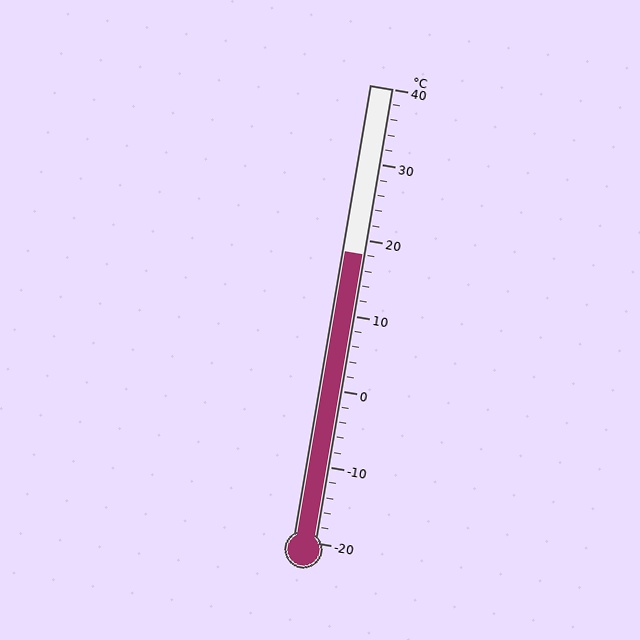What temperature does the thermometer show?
The thermometer shows approximately 18°C.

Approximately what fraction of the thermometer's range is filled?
The thermometer is filled to approximately 65% of its range.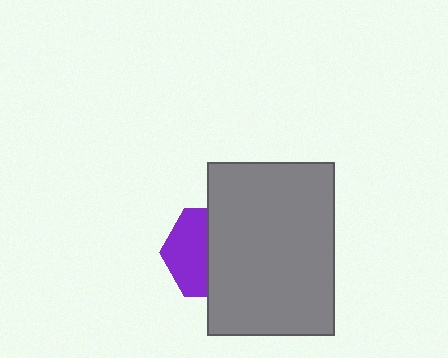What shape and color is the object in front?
The object in front is a gray rectangle.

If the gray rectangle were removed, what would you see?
You would see the complete purple hexagon.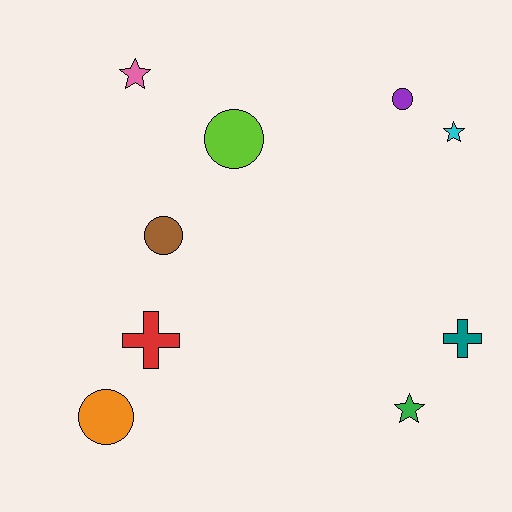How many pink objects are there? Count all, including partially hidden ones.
There is 1 pink object.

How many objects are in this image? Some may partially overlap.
There are 9 objects.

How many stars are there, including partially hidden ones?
There are 3 stars.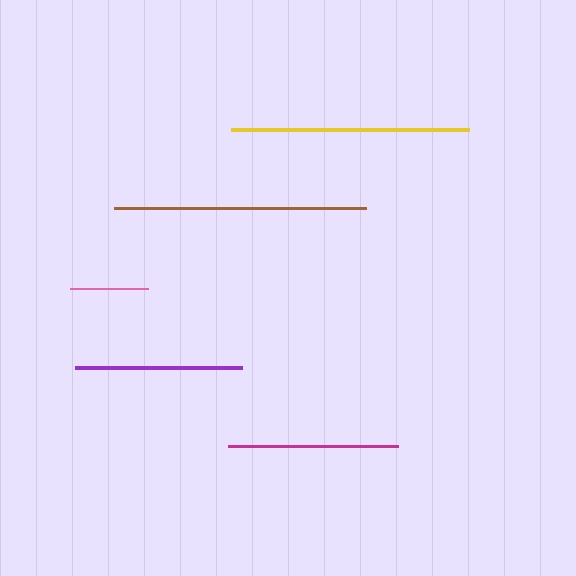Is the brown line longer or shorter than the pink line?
The brown line is longer than the pink line.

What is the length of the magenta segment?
The magenta segment is approximately 170 pixels long.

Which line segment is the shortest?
The pink line is the shortest at approximately 78 pixels.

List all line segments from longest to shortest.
From longest to shortest: brown, yellow, magenta, purple, pink.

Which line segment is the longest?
The brown line is the longest at approximately 251 pixels.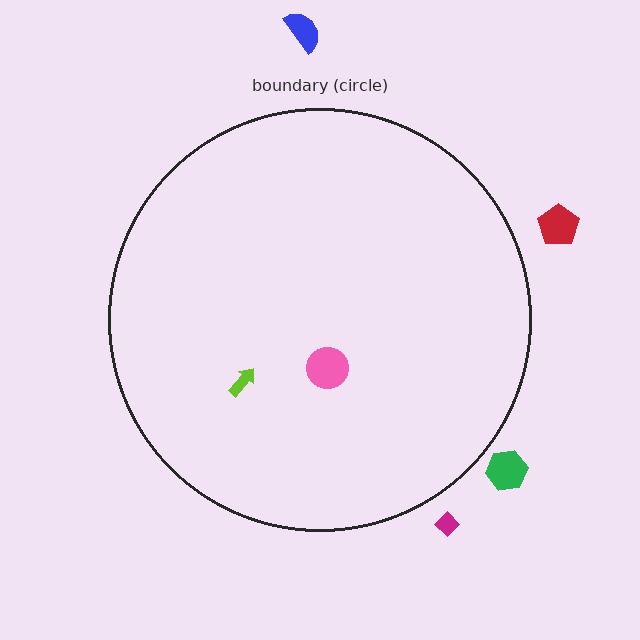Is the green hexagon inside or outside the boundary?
Outside.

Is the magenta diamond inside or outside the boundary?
Outside.